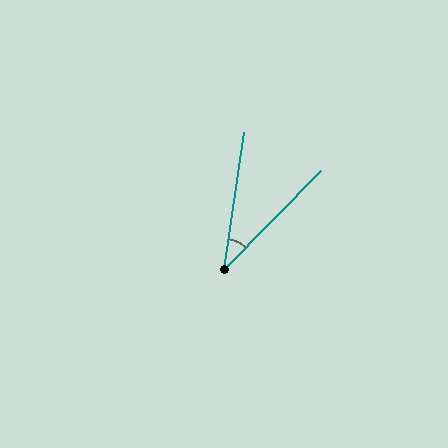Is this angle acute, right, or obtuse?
It is acute.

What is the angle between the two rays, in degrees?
Approximately 36 degrees.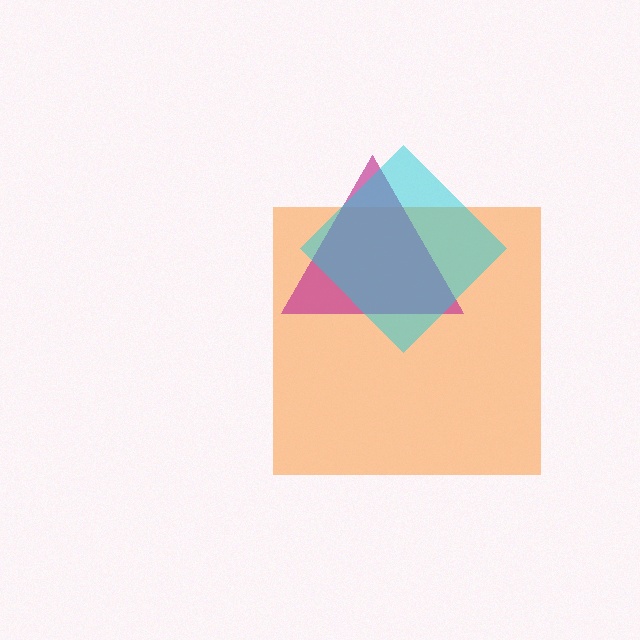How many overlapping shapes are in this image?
There are 3 overlapping shapes in the image.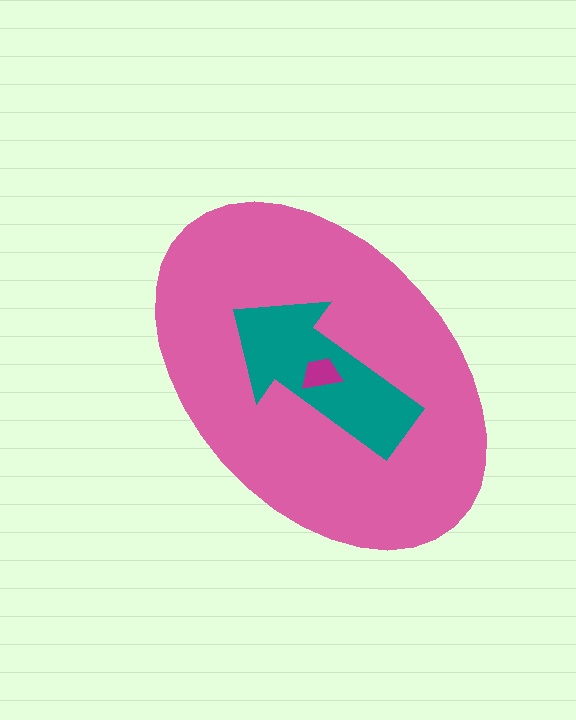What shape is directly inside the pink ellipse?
The teal arrow.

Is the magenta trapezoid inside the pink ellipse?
Yes.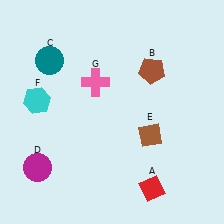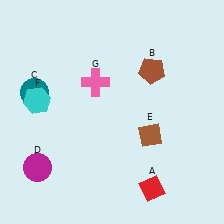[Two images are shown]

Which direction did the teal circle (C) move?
The teal circle (C) moved down.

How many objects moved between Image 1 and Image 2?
1 object moved between the two images.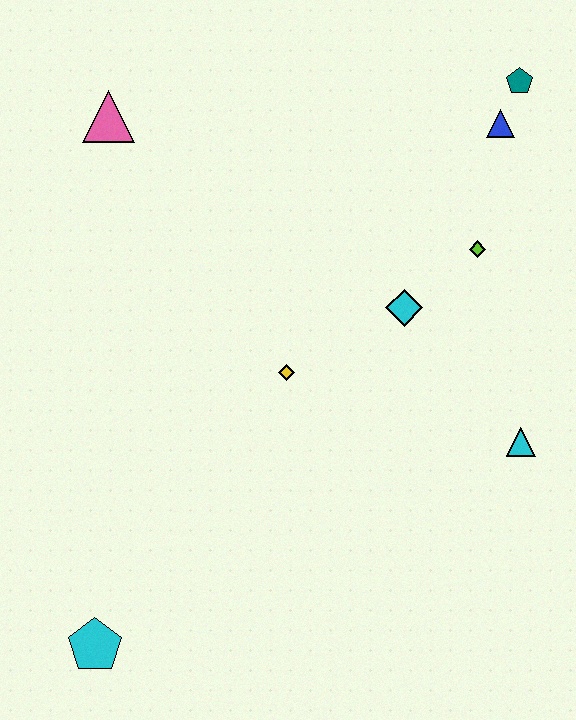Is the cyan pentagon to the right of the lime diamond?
No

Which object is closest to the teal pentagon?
The blue triangle is closest to the teal pentagon.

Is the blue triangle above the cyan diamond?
Yes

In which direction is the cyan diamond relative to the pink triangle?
The cyan diamond is to the right of the pink triangle.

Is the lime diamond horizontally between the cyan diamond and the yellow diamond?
No